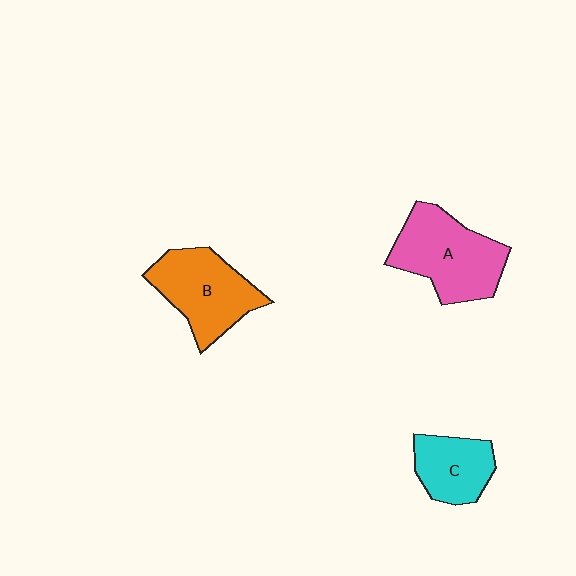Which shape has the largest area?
Shape A (pink).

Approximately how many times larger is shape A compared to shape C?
Approximately 1.6 times.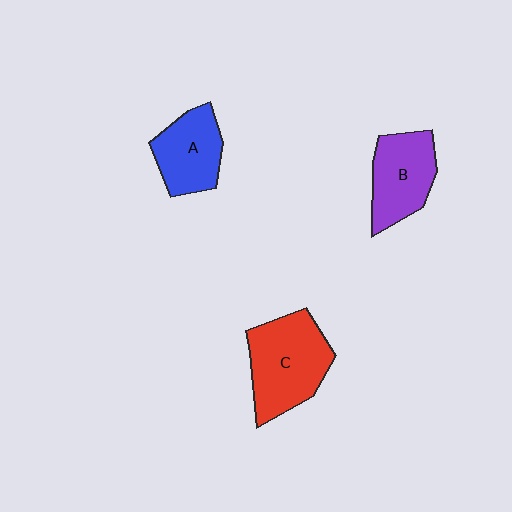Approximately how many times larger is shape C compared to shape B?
Approximately 1.3 times.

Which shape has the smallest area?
Shape A (blue).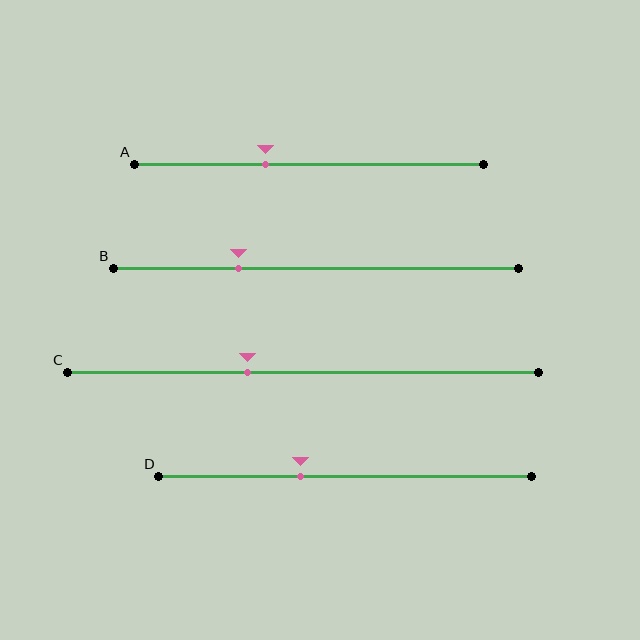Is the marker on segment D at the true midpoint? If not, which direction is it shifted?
No, the marker on segment D is shifted to the left by about 12% of the segment length.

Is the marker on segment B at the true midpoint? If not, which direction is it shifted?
No, the marker on segment B is shifted to the left by about 19% of the segment length.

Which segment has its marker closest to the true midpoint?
Segment D has its marker closest to the true midpoint.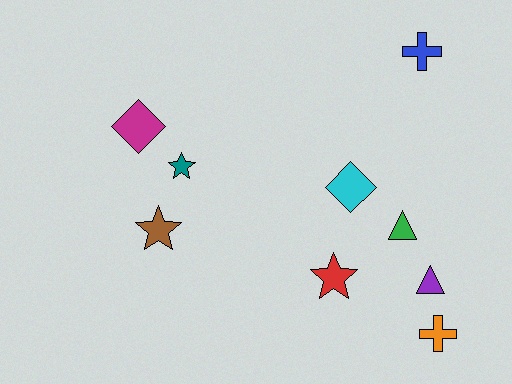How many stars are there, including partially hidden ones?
There are 3 stars.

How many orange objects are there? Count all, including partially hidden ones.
There is 1 orange object.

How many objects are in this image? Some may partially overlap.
There are 9 objects.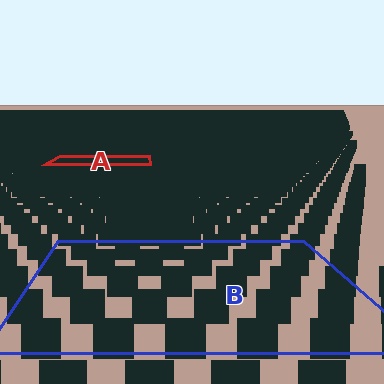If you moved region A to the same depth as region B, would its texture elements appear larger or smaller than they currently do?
They would appear larger. At a closer depth, the same texture elements are projected at a bigger on-screen size.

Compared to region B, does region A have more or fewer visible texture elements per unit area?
Region A has more texture elements per unit area — they are packed more densely because it is farther away.